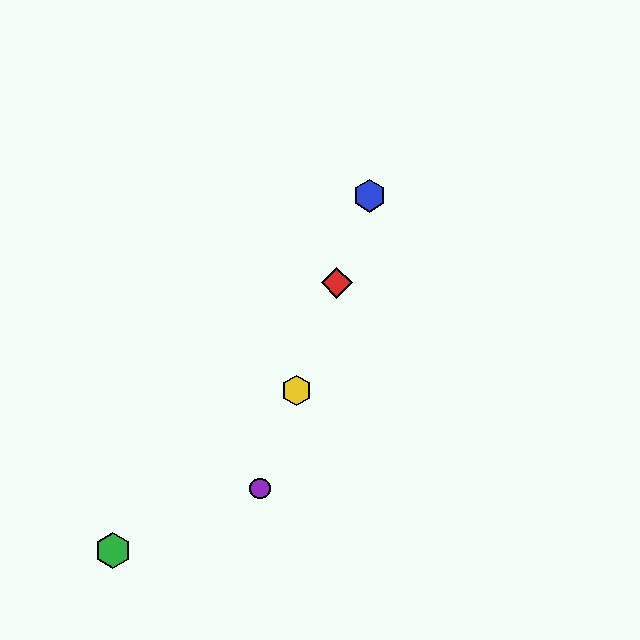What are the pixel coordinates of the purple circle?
The purple circle is at (260, 488).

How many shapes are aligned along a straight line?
4 shapes (the red diamond, the blue hexagon, the yellow hexagon, the purple circle) are aligned along a straight line.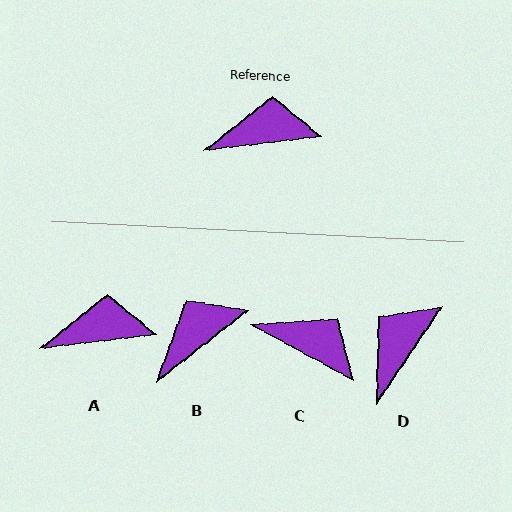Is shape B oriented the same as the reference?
No, it is off by about 31 degrees.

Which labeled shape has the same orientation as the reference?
A.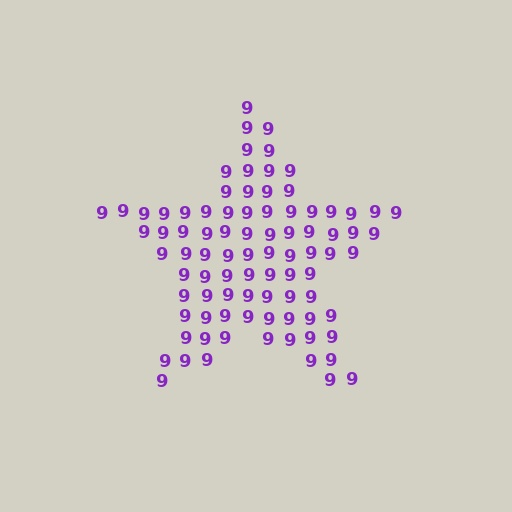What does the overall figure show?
The overall figure shows a star.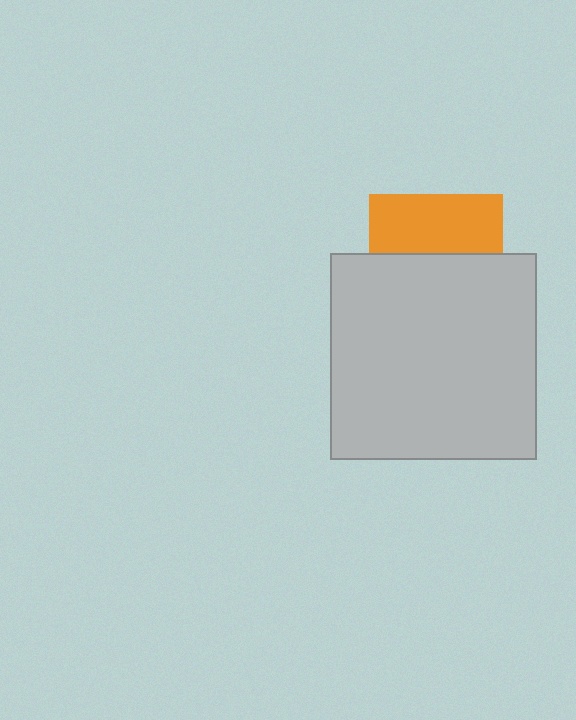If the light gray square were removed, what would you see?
You would see the complete orange square.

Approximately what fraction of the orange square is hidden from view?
Roughly 55% of the orange square is hidden behind the light gray square.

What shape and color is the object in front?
The object in front is a light gray square.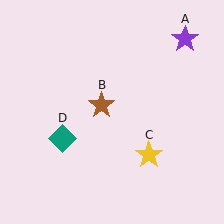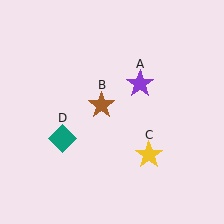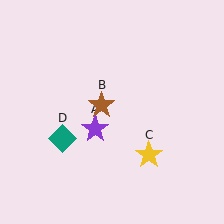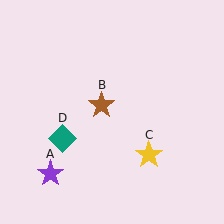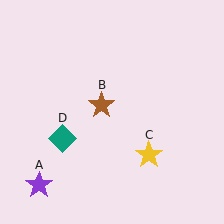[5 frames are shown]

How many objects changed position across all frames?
1 object changed position: purple star (object A).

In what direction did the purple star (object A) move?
The purple star (object A) moved down and to the left.